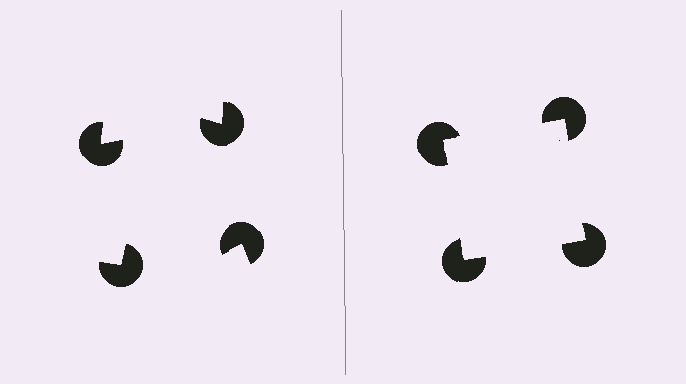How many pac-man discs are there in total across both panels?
8 — 4 on each side.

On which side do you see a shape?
An illusory square appears on the right side. On the left side the wedge cuts are rotated, so no coherent shape forms.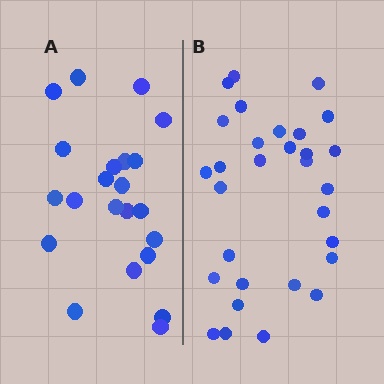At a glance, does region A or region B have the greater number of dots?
Region B (the right region) has more dots.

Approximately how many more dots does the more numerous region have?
Region B has roughly 8 or so more dots than region A.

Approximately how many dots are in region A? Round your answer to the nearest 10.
About 20 dots. (The exact count is 22, which rounds to 20.)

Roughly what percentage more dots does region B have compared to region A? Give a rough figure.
About 35% more.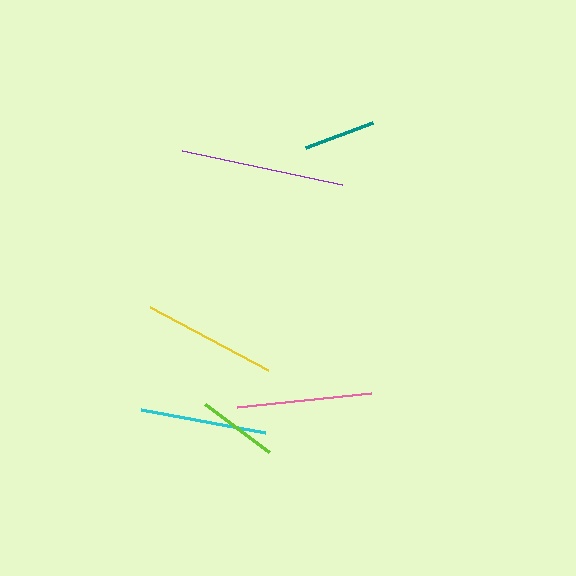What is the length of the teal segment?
The teal segment is approximately 71 pixels long.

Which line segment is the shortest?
The teal line is the shortest at approximately 71 pixels.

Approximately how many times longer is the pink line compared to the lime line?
The pink line is approximately 1.7 times the length of the lime line.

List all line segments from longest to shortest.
From longest to shortest: purple, pink, yellow, cyan, lime, teal.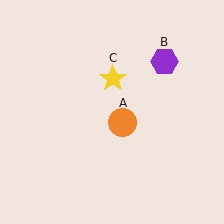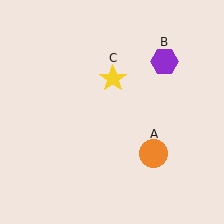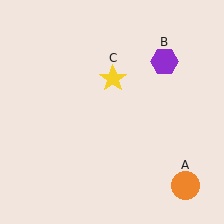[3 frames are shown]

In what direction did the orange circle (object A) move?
The orange circle (object A) moved down and to the right.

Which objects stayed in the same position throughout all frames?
Purple hexagon (object B) and yellow star (object C) remained stationary.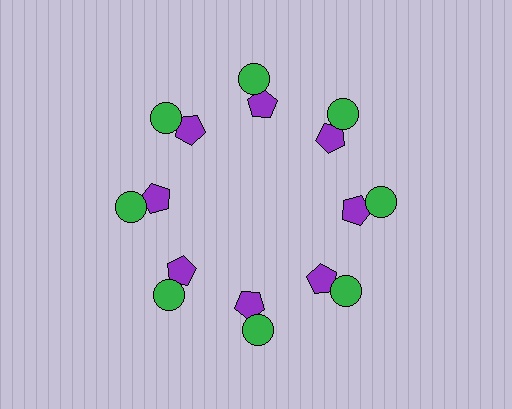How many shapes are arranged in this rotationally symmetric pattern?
There are 16 shapes, arranged in 8 groups of 2.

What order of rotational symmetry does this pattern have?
This pattern has 8-fold rotational symmetry.